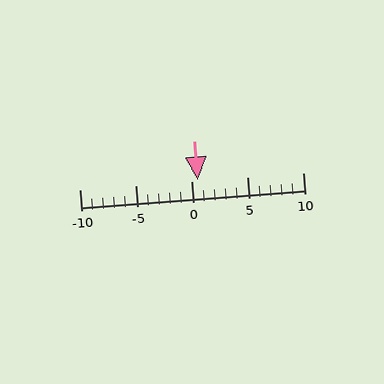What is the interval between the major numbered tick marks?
The major tick marks are spaced 5 units apart.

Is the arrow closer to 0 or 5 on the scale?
The arrow is closer to 0.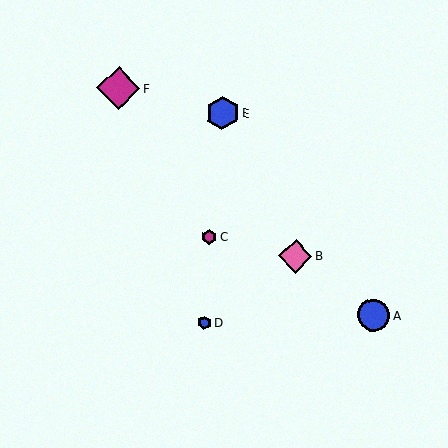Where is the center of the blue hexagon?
The center of the blue hexagon is at (204, 323).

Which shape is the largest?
The magenta diamond (labeled F) is the largest.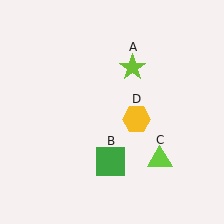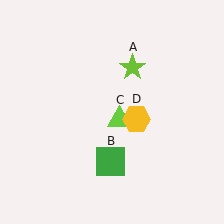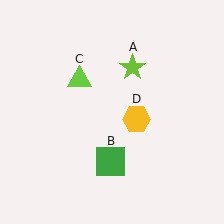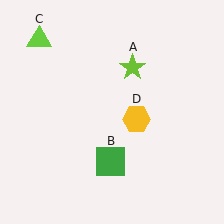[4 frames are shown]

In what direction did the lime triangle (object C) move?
The lime triangle (object C) moved up and to the left.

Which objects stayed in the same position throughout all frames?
Lime star (object A) and green square (object B) and yellow hexagon (object D) remained stationary.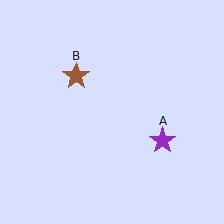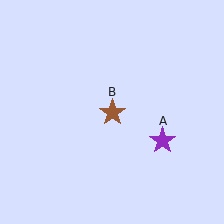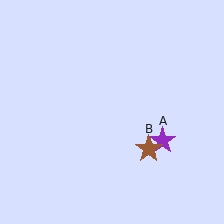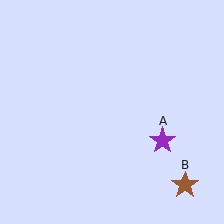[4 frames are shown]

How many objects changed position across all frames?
1 object changed position: brown star (object B).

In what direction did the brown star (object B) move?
The brown star (object B) moved down and to the right.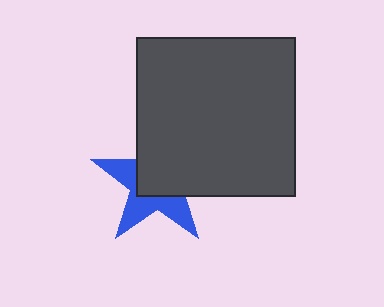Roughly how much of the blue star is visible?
A small part of it is visible (roughly 44%).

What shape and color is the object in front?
The object in front is a dark gray square.